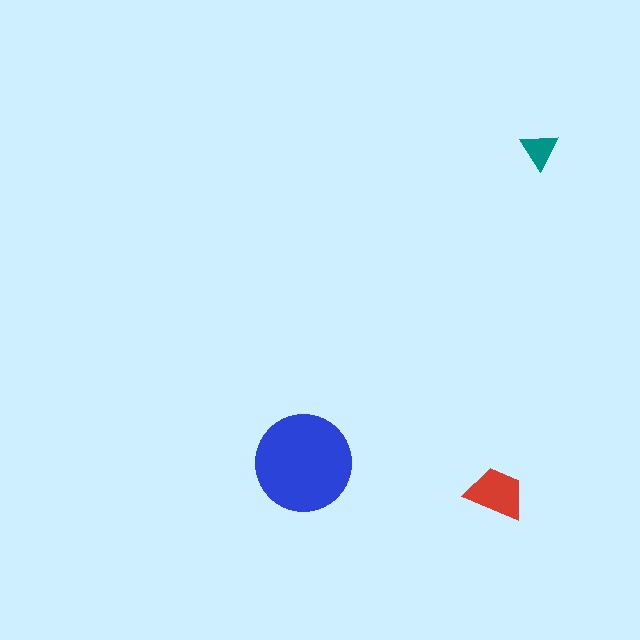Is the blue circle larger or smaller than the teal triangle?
Larger.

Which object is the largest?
The blue circle.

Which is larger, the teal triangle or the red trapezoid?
The red trapezoid.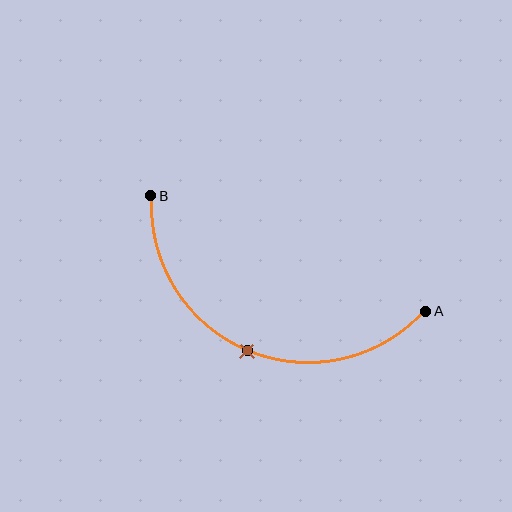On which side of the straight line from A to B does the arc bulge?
The arc bulges below the straight line connecting A and B.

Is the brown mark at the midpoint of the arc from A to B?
Yes. The brown mark lies on the arc at equal arc-length from both A and B — it is the arc midpoint.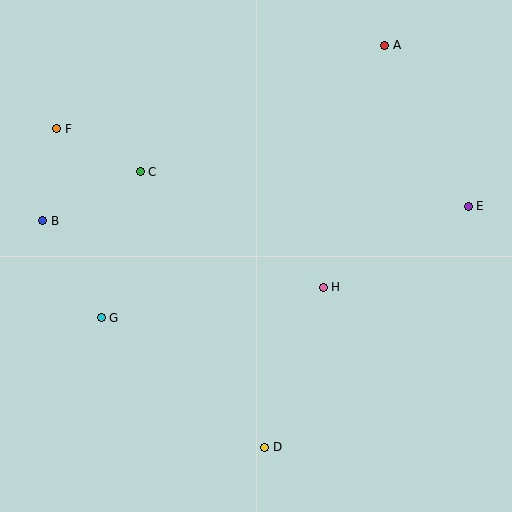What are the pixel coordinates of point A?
Point A is at (385, 45).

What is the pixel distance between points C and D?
The distance between C and D is 302 pixels.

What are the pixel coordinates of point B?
Point B is at (43, 221).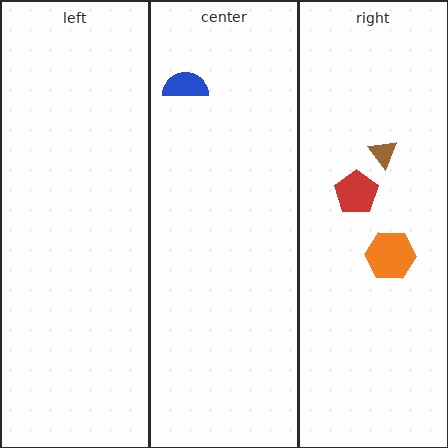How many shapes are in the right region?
3.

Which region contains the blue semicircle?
The center region.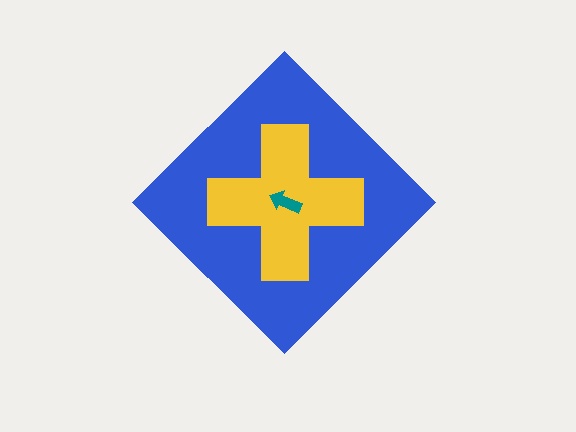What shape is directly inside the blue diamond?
The yellow cross.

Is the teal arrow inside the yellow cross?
Yes.